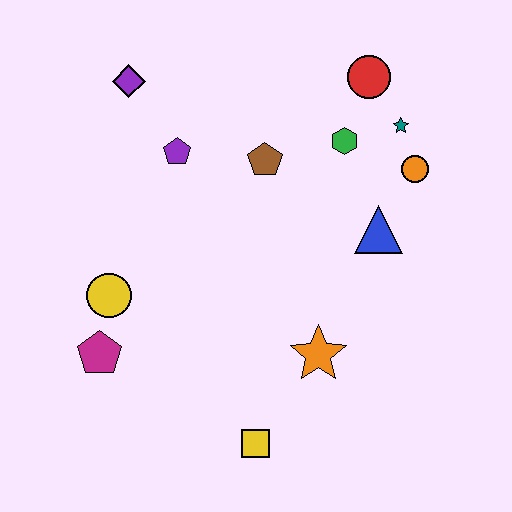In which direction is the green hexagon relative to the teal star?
The green hexagon is to the left of the teal star.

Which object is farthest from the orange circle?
The magenta pentagon is farthest from the orange circle.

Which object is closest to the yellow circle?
The magenta pentagon is closest to the yellow circle.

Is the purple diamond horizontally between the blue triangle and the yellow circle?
Yes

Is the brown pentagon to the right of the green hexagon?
No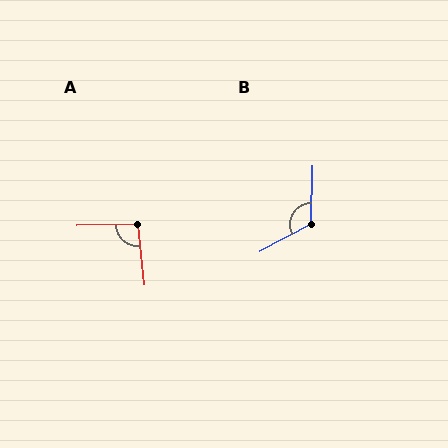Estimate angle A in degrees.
Approximately 94 degrees.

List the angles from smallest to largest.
A (94°), B (120°).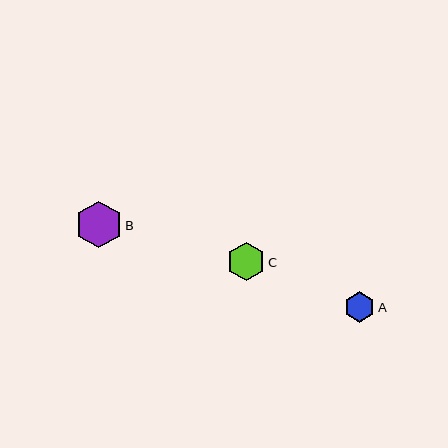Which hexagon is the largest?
Hexagon B is the largest with a size of approximately 47 pixels.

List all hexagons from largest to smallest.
From largest to smallest: B, C, A.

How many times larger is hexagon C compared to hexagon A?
Hexagon C is approximately 1.3 times the size of hexagon A.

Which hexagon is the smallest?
Hexagon A is the smallest with a size of approximately 30 pixels.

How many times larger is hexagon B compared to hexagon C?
Hexagon B is approximately 1.2 times the size of hexagon C.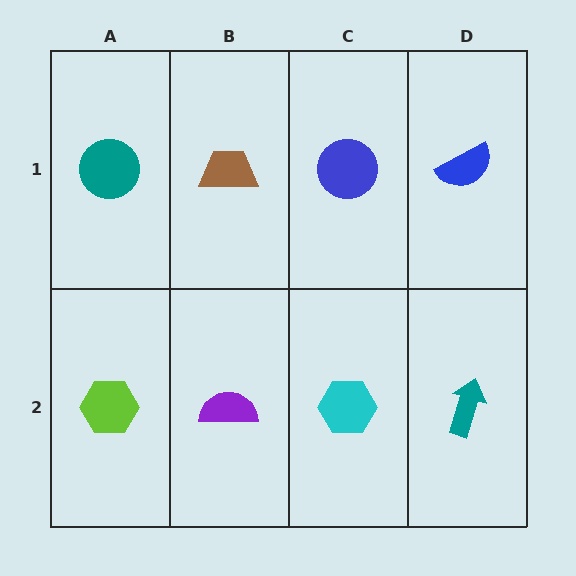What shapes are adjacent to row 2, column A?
A teal circle (row 1, column A), a purple semicircle (row 2, column B).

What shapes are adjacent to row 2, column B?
A brown trapezoid (row 1, column B), a lime hexagon (row 2, column A), a cyan hexagon (row 2, column C).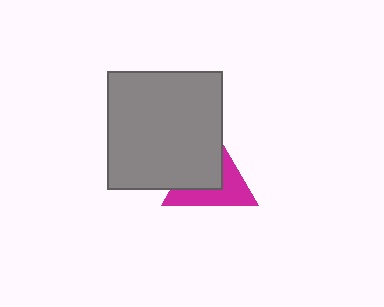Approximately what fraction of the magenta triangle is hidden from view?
Roughly 52% of the magenta triangle is hidden behind the gray rectangle.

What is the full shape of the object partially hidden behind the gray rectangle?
The partially hidden object is a magenta triangle.